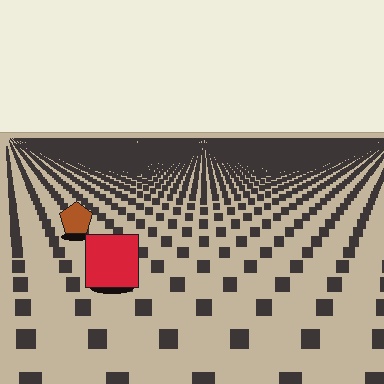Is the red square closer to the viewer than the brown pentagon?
Yes. The red square is closer — you can tell from the texture gradient: the ground texture is coarser near it.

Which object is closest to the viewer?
The red square is closest. The texture marks near it are larger and more spread out.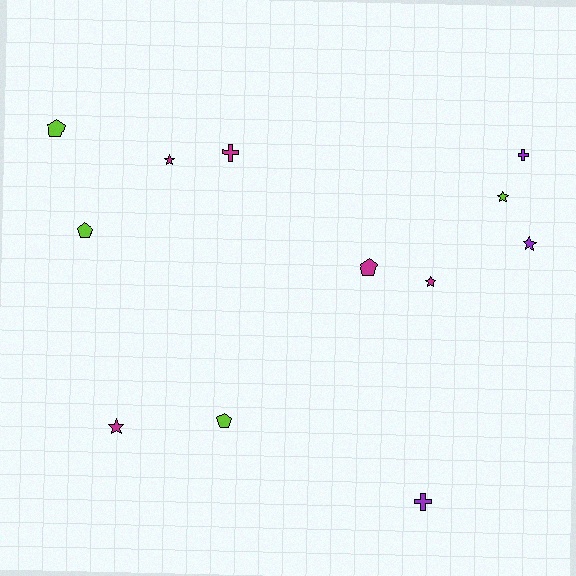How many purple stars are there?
There is 1 purple star.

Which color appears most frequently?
Magenta, with 5 objects.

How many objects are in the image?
There are 12 objects.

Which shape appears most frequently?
Star, with 5 objects.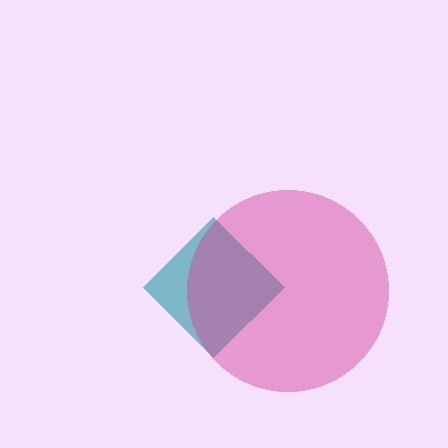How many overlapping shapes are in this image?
There are 2 overlapping shapes in the image.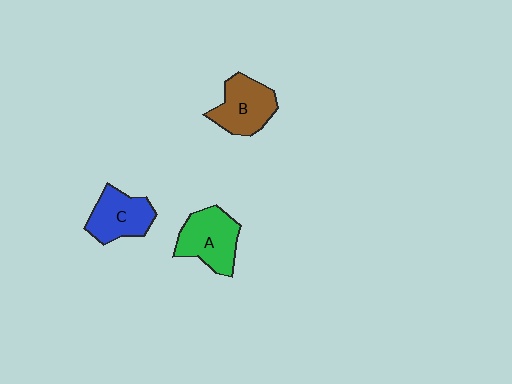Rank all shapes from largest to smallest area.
From largest to smallest: A (green), B (brown), C (blue).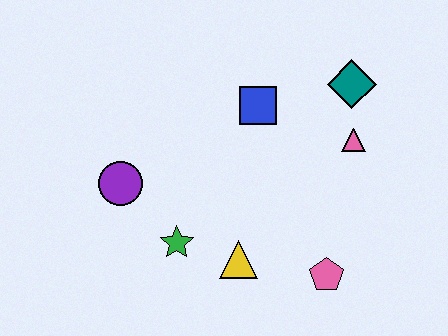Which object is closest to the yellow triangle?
The green star is closest to the yellow triangle.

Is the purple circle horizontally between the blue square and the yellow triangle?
No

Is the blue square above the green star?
Yes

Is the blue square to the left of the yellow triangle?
No